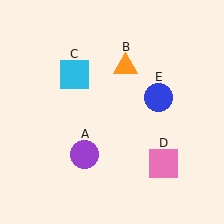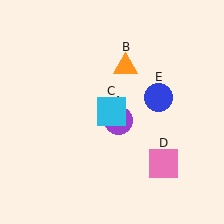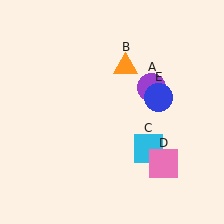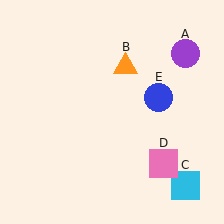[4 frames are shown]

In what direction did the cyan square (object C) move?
The cyan square (object C) moved down and to the right.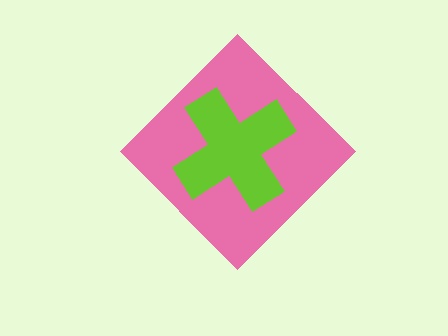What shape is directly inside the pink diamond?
The lime cross.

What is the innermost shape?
The lime cross.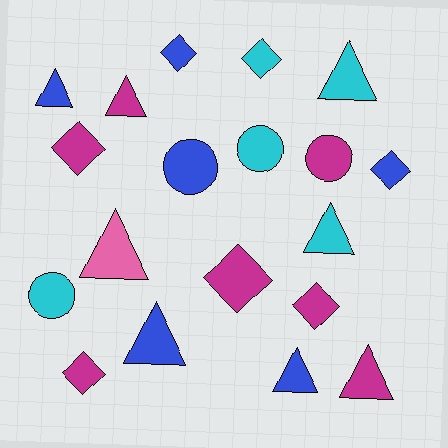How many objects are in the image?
There are 19 objects.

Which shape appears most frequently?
Triangle, with 8 objects.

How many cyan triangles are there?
There are 2 cyan triangles.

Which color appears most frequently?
Magenta, with 7 objects.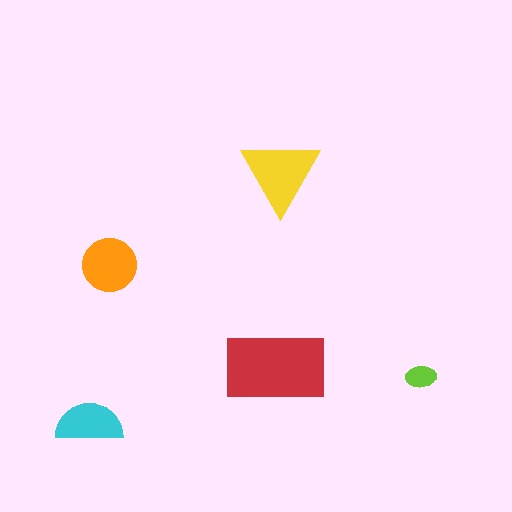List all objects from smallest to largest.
The lime ellipse, the cyan semicircle, the orange circle, the yellow triangle, the red rectangle.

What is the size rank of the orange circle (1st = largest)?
3rd.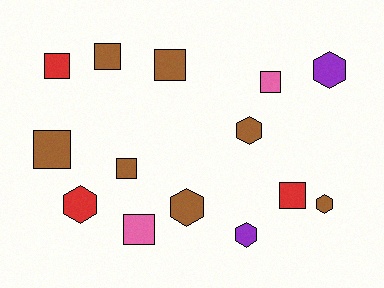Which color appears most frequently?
Brown, with 7 objects.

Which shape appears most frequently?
Square, with 8 objects.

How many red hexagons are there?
There is 1 red hexagon.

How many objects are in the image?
There are 14 objects.